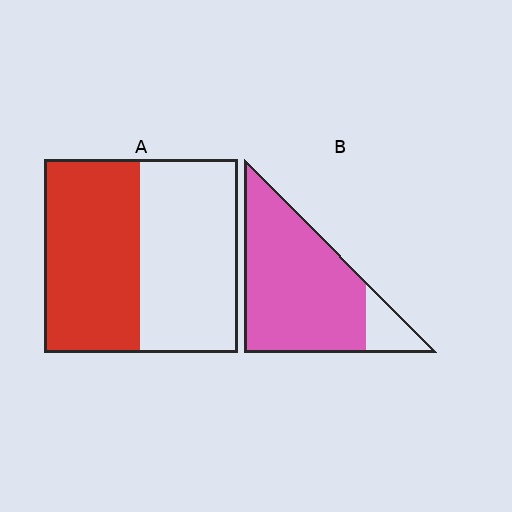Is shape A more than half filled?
Roughly half.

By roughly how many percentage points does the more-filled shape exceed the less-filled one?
By roughly 35 percentage points (B over A).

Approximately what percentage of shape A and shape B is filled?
A is approximately 50% and B is approximately 85%.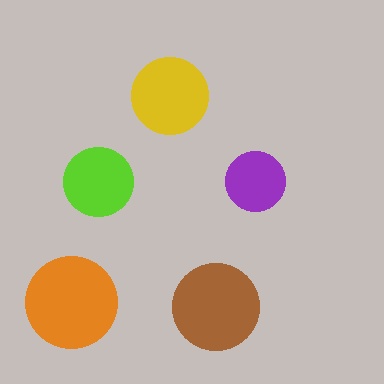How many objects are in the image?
There are 5 objects in the image.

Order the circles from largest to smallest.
the orange one, the brown one, the yellow one, the lime one, the purple one.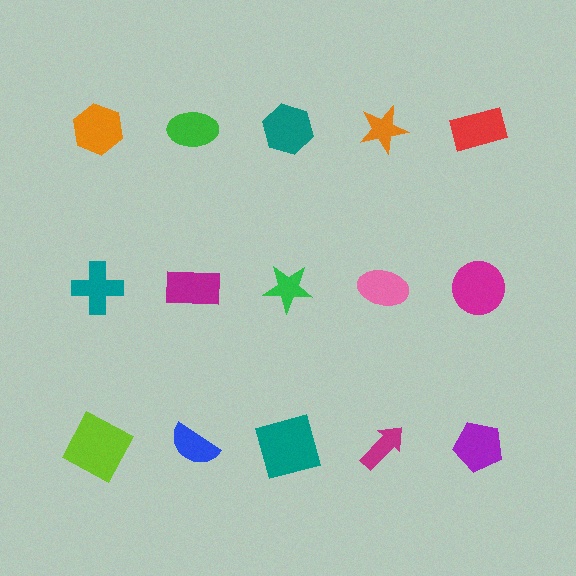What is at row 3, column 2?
A blue semicircle.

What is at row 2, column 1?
A teal cross.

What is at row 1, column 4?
An orange star.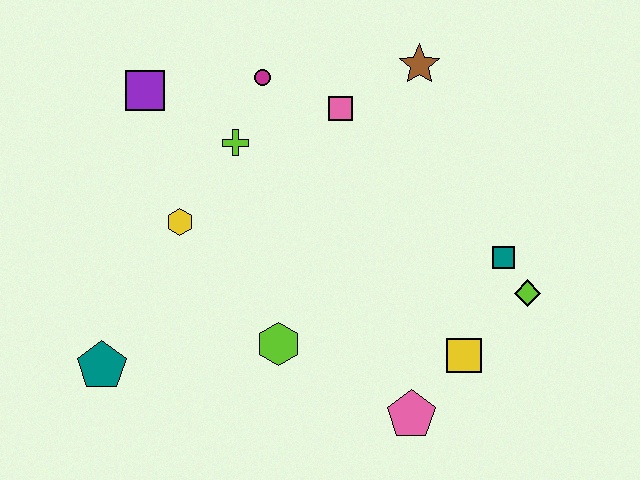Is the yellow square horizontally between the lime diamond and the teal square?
No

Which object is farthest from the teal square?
The teal pentagon is farthest from the teal square.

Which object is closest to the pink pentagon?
The yellow square is closest to the pink pentagon.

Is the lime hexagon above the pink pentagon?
Yes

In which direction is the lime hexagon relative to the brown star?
The lime hexagon is below the brown star.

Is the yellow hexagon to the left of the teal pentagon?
No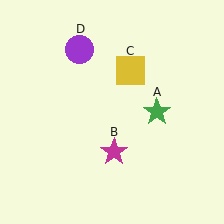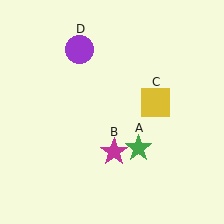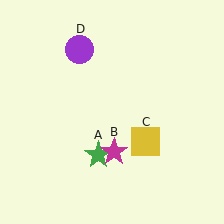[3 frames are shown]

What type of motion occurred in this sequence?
The green star (object A), yellow square (object C) rotated clockwise around the center of the scene.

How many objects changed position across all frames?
2 objects changed position: green star (object A), yellow square (object C).